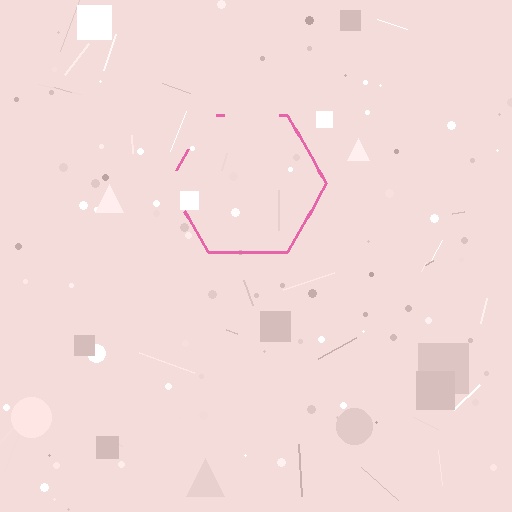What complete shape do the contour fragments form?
The contour fragments form a hexagon.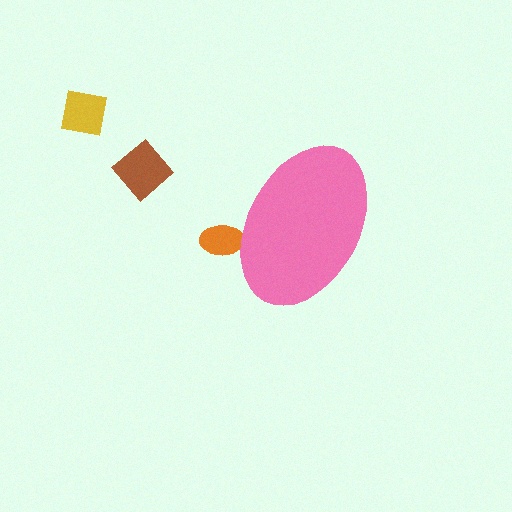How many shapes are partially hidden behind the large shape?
1 shape is partially hidden.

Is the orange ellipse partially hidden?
Yes, the orange ellipse is partially hidden behind the pink ellipse.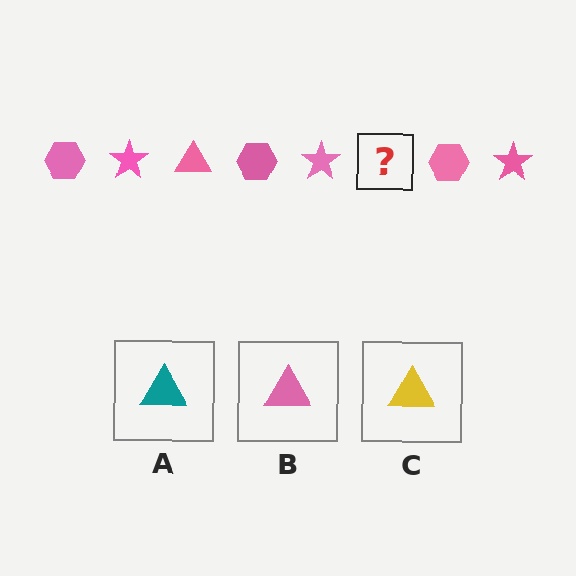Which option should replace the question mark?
Option B.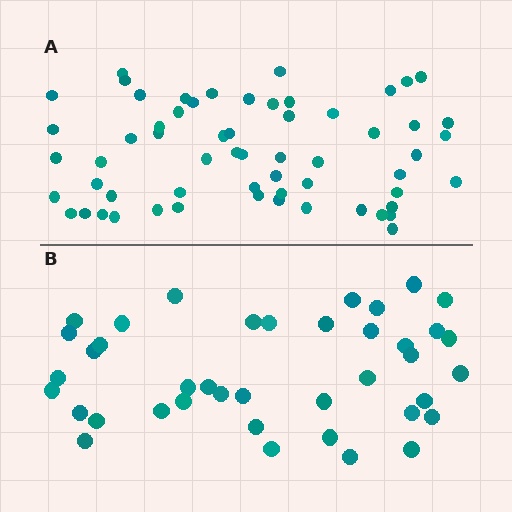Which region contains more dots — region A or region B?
Region A (the top region) has more dots.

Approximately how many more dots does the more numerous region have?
Region A has approximately 20 more dots than region B.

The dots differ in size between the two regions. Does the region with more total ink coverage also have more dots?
No. Region B has more total ink coverage because its dots are larger, but region A actually contains more individual dots. Total area can be misleading — the number of items is what matters here.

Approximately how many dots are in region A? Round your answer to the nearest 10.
About 60 dots.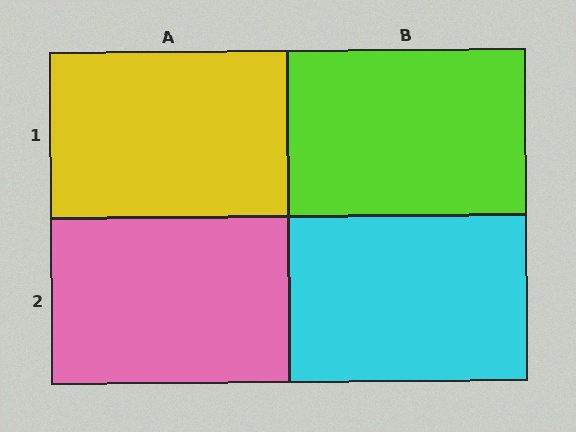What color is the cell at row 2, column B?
Cyan.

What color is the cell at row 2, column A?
Pink.